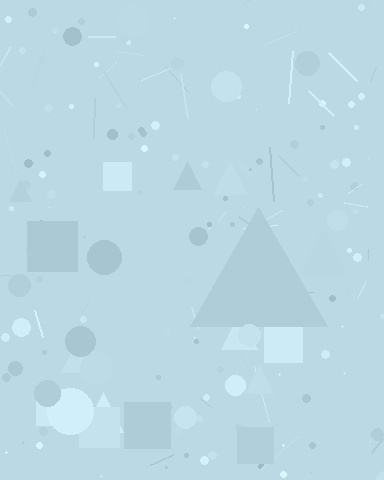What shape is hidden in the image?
A triangle is hidden in the image.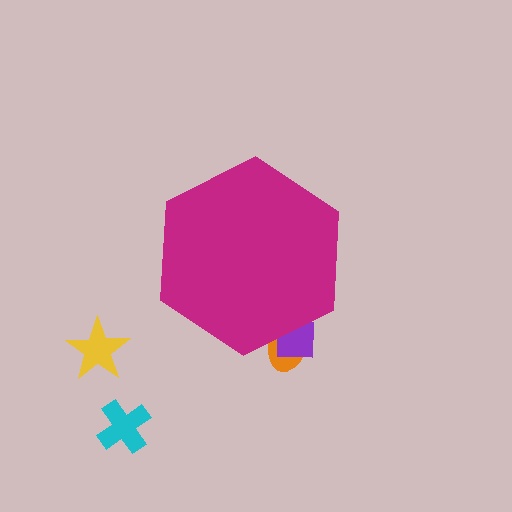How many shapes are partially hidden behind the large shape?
2 shapes are partially hidden.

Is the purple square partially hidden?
Yes, the purple square is partially hidden behind the magenta hexagon.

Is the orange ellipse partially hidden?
Yes, the orange ellipse is partially hidden behind the magenta hexagon.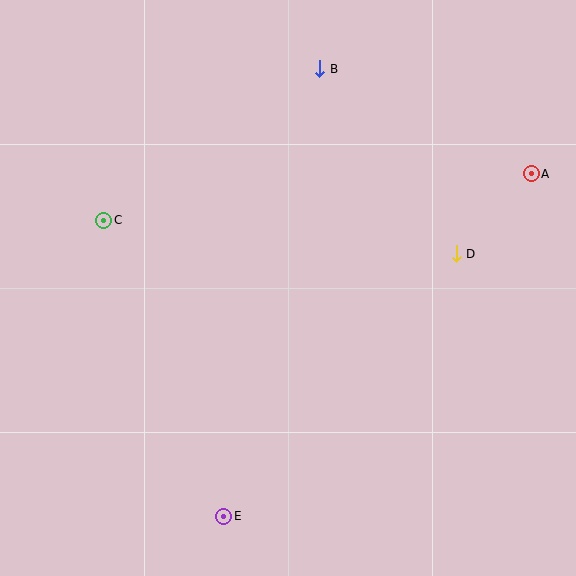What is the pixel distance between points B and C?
The distance between B and C is 264 pixels.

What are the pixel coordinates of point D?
Point D is at (456, 254).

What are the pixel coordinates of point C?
Point C is at (104, 220).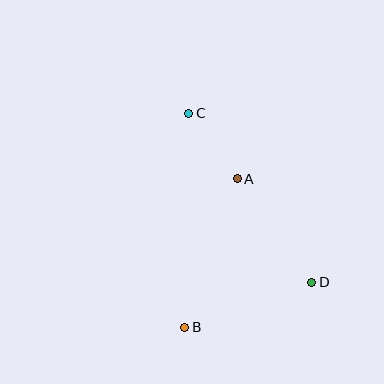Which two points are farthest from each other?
Points B and C are farthest from each other.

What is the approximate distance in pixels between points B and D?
The distance between B and D is approximately 135 pixels.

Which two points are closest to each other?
Points A and C are closest to each other.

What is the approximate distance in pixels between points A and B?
The distance between A and B is approximately 158 pixels.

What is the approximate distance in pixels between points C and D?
The distance between C and D is approximately 209 pixels.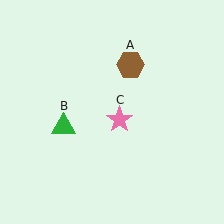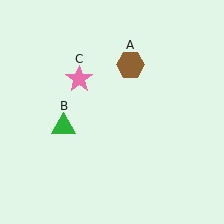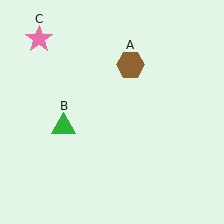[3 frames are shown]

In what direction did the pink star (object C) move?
The pink star (object C) moved up and to the left.